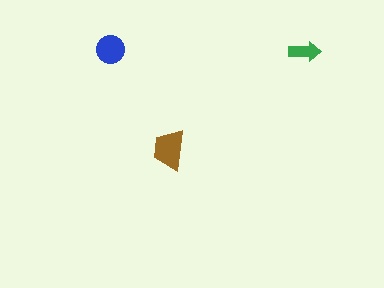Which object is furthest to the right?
The green arrow is rightmost.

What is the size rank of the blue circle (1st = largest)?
2nd.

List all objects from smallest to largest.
The green arrow, the blue circle, the brown trapezoid.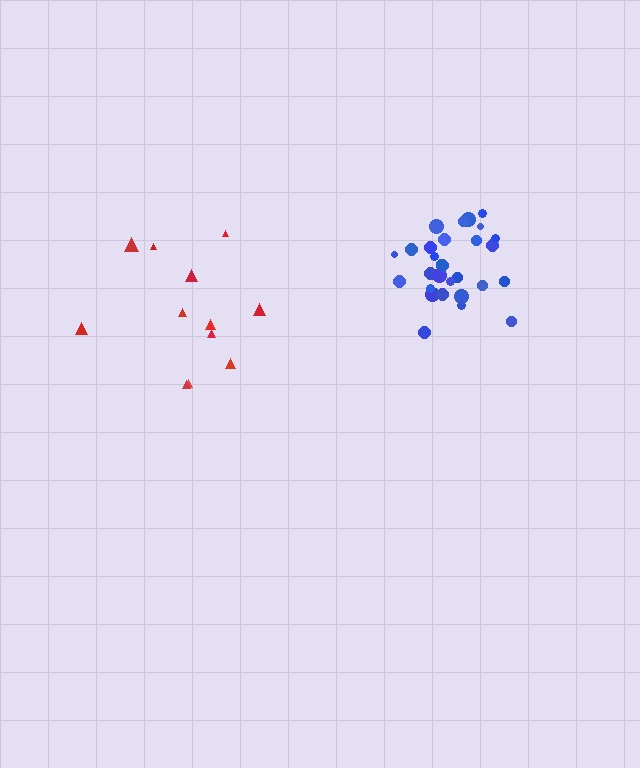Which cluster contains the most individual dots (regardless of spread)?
Blue (29).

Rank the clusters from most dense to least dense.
blue, red.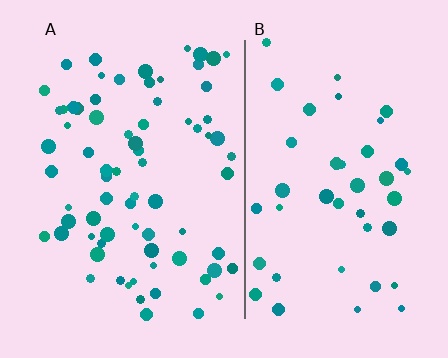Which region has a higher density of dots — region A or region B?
A (the left).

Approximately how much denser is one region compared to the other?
Approximately 1.7× — region A over region B.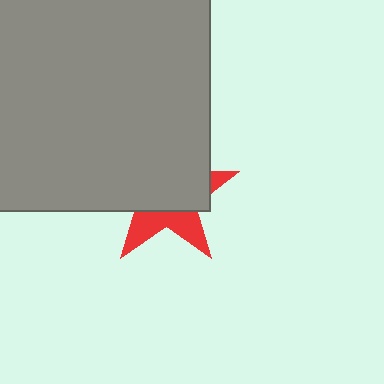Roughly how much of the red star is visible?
A small part of it is visible (roughly 36%).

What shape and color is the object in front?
The object in front is a gray square.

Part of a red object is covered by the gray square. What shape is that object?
It is a star.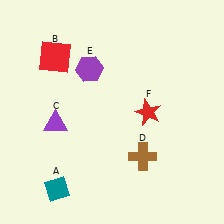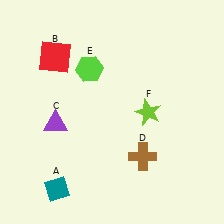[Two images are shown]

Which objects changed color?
E changed from purple to lime. F changed from red to lime.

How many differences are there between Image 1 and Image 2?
There are 2 differences between the two images.